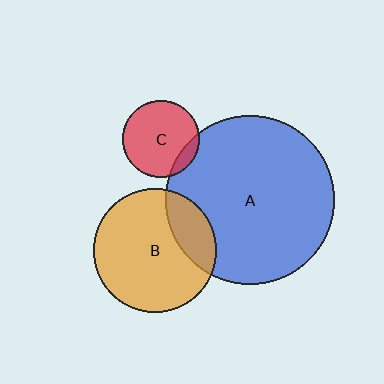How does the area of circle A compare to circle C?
Approximately 4.7 times.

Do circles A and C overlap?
Yes.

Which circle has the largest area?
Circle A (blue).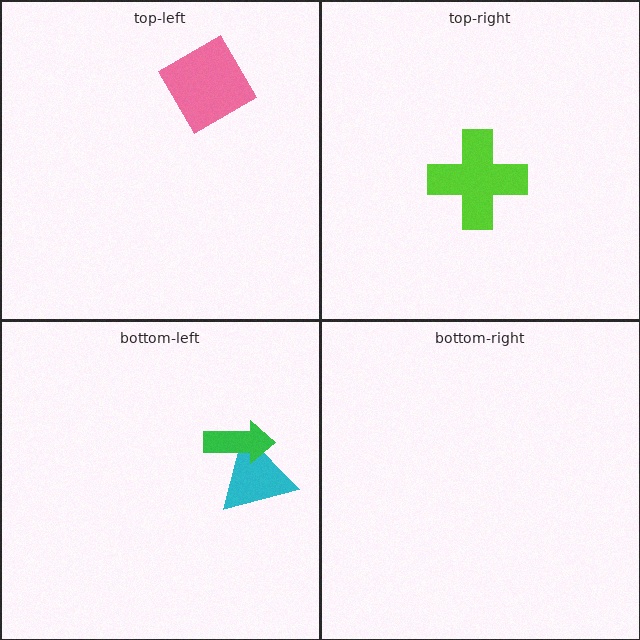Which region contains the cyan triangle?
The bottom-left region.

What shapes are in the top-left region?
The pink diamond.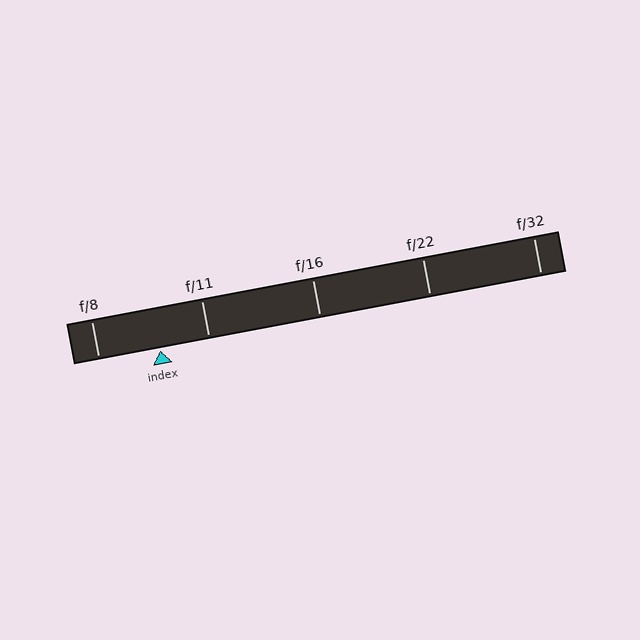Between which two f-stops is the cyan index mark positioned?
The index mark is between f/8 and f/11.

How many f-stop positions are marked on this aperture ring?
There are 5 f-stop positions marked.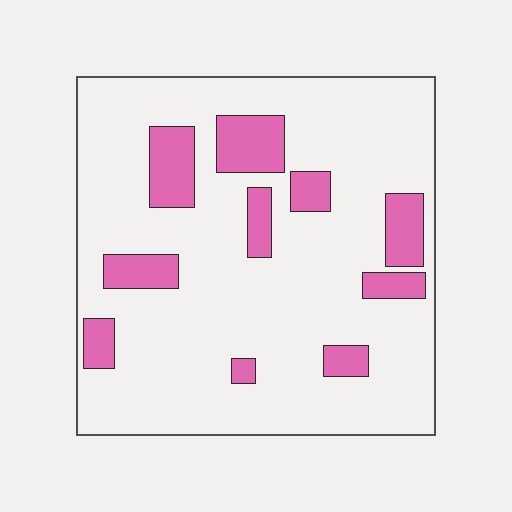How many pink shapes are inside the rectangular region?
10.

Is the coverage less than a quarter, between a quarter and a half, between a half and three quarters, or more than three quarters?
Less than a quarter.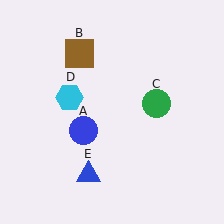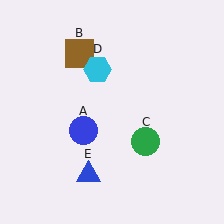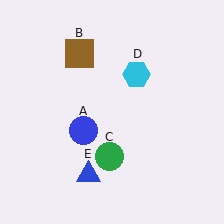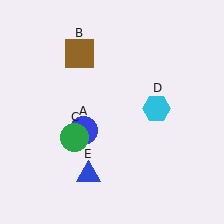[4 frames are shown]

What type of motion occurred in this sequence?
The green circle (object C), cyan hexagon (object D) rotated clockwise around the center of the scene.